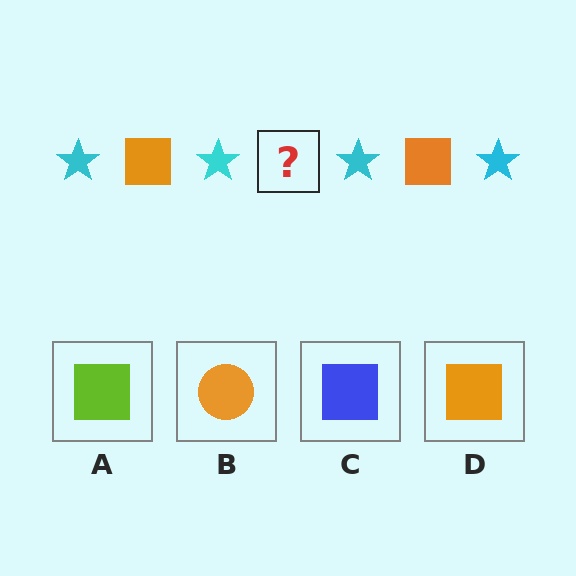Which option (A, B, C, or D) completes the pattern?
D.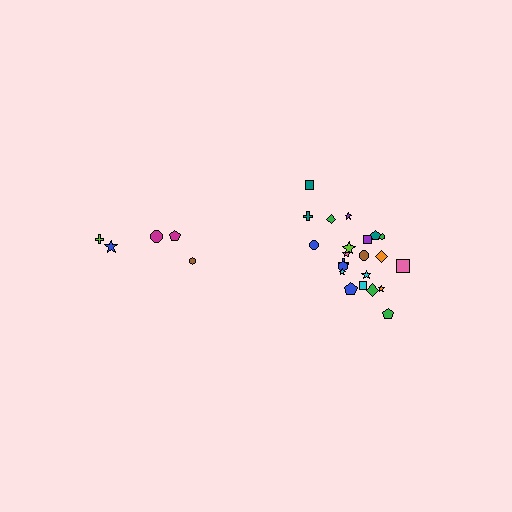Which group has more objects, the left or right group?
The right group.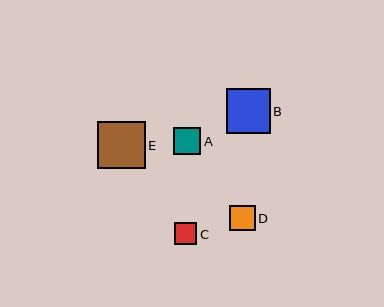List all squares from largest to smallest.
From largest to smallest: E, B, A, D, C.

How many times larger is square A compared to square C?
Square A is approximately 1.2 times the size of square C.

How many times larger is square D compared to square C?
Square D is approximately 1.1 times the size of square C.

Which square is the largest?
Square E is the largest with a size of approximately 48 pixels.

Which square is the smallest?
Square C is the smallest with a size of approximately 23 pixels.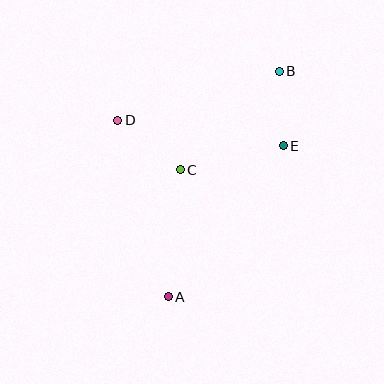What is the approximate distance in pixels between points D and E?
The distance between D and E is approximately 168 pixels.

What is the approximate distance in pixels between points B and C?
The distance between B and C is approximately 140 pixels.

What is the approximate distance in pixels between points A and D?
The distance between A and D is approximately 184 pixels.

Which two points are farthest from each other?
Points A and B are farthest from each other.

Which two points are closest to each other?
Points B and E are closest to each other.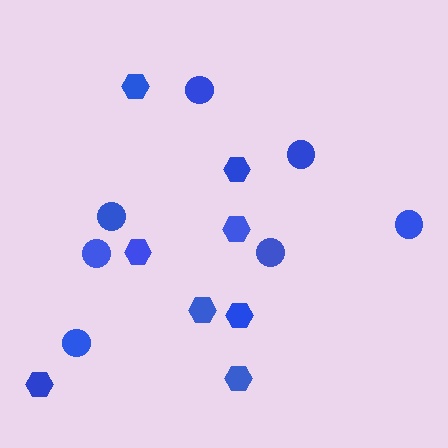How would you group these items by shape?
There are 2 groups: one group of circles (7) and one group of hexagons (8).